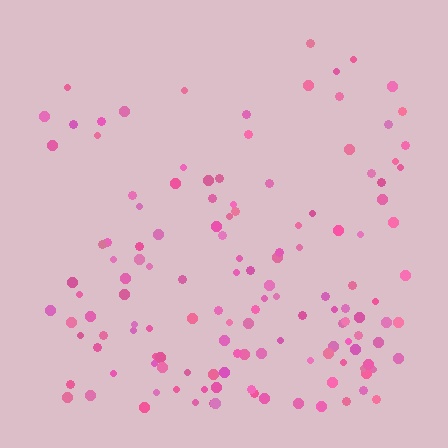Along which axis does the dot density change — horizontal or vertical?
Vertical.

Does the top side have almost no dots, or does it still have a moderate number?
Still a moderate number, just noticeably fewer than the bottom.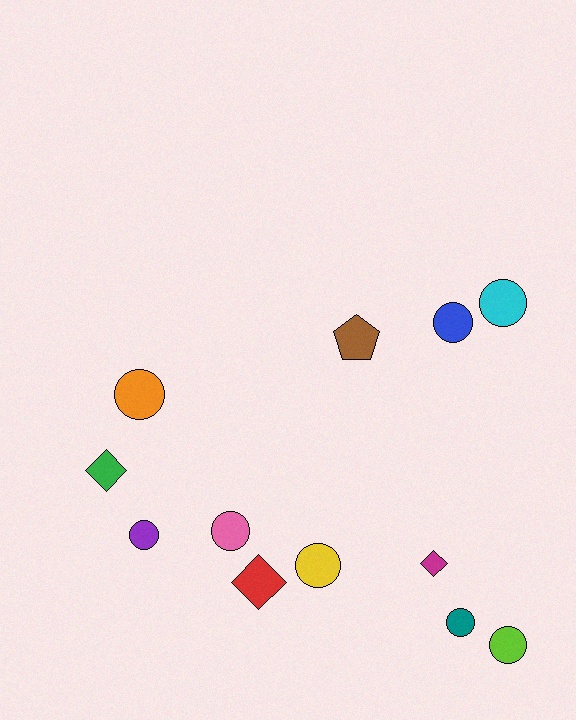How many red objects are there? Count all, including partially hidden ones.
There is 1 red object.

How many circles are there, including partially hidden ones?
There are 8 circles.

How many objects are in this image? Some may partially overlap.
There are 12 objects.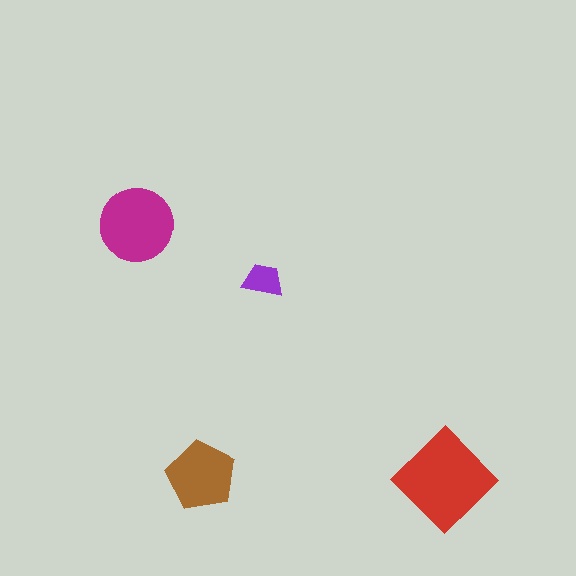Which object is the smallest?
The purple trapezoid.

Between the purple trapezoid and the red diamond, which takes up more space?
The red diamond.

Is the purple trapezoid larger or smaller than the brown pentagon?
Smaller.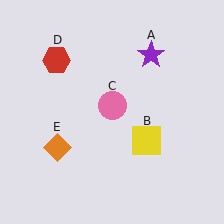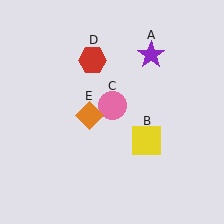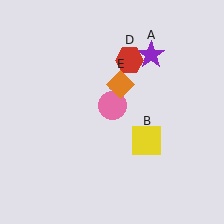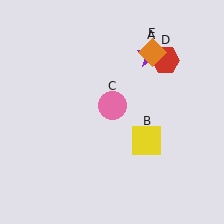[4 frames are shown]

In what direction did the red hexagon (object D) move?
The red hexagon (object D) moved right.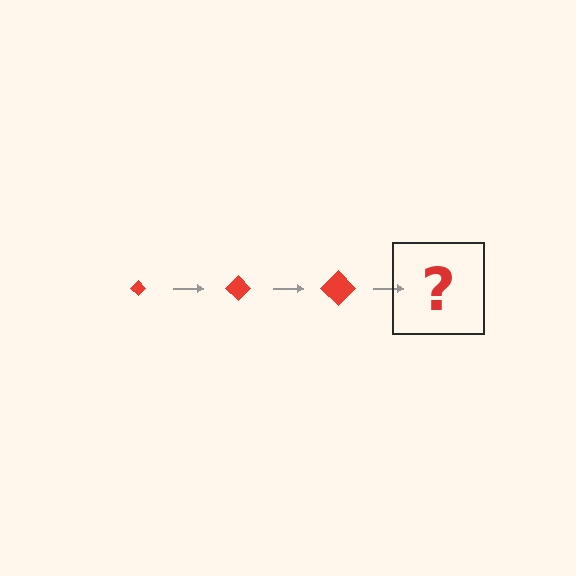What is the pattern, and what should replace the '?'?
The pattern is that the diamond gets progressively larger each step. The '?' should be a red diamond, larger than the previous one.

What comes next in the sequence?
The next element should be a red diamond, larger than the previous one.